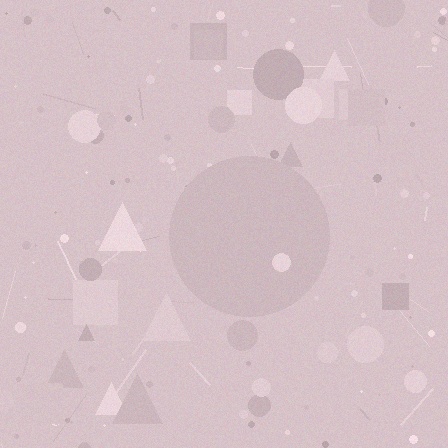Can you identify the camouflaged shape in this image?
The camouflaged shape is a circle.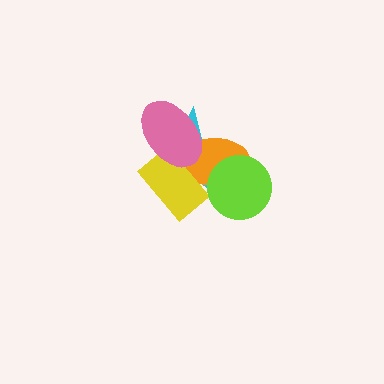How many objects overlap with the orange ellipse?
4 objects overlap with the orange ellipse.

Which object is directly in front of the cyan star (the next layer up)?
The orange ellipse is directly in front of the cyan star.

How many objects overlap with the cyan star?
4 objects overlap with the cyan star.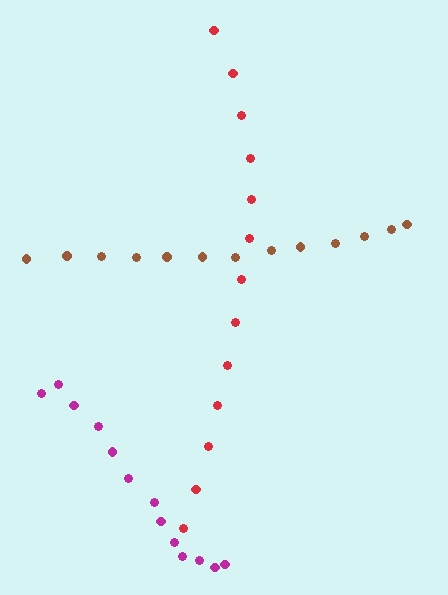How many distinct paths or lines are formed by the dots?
There are 3 distinct paths.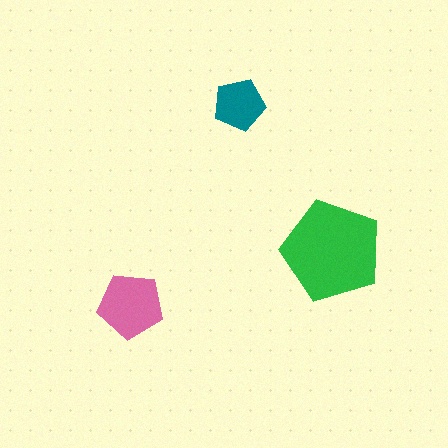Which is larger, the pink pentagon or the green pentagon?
The green one.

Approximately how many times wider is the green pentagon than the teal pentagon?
About 2 times wider.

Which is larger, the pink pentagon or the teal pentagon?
The pink one.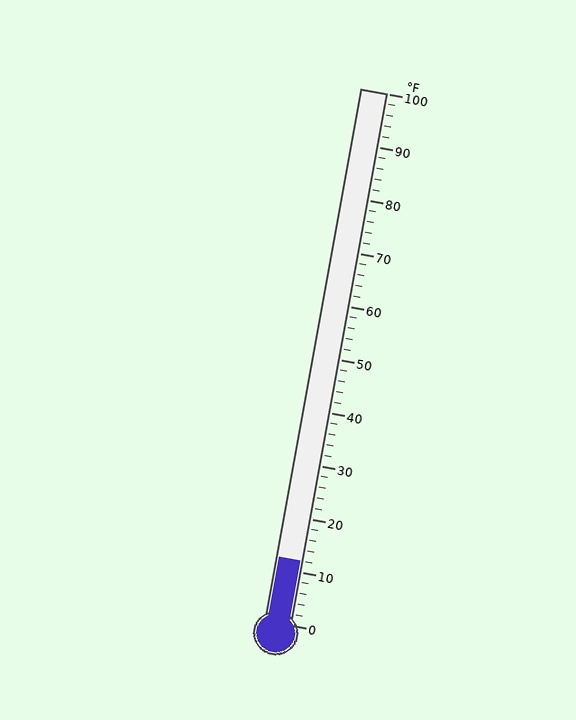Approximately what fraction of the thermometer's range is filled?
The thermometer is filled to approximately 10% of its range.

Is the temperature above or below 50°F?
The temperature is below 50°F.